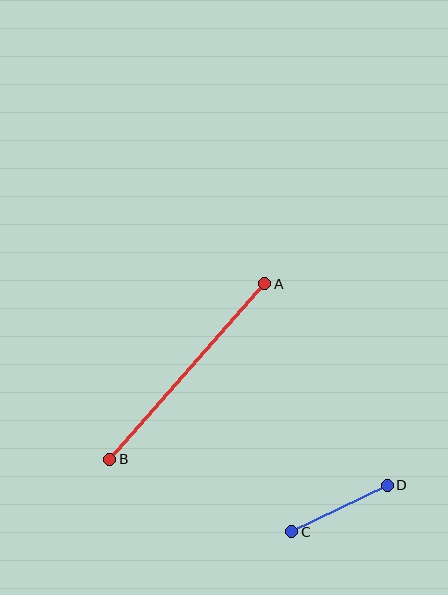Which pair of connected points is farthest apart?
Points A and B are farthest apart.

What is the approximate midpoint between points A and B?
The midpoint is at approximately (187, 372) pixels.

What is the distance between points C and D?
The distance is approximately 106 pixels.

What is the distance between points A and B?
The distance is approximately 234 pixels.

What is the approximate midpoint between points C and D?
The midpoint is at approximately (339, 508) pixels.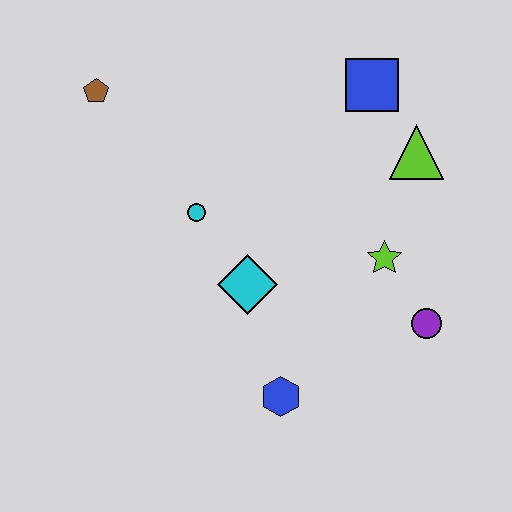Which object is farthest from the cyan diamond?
The brown pentagon is farthest from the cyan diamond.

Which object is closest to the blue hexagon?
The cyan diamond is closest to the blue hexagon.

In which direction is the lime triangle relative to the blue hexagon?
The lime triangle is above the blue hexagon.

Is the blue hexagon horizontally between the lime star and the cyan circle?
Yes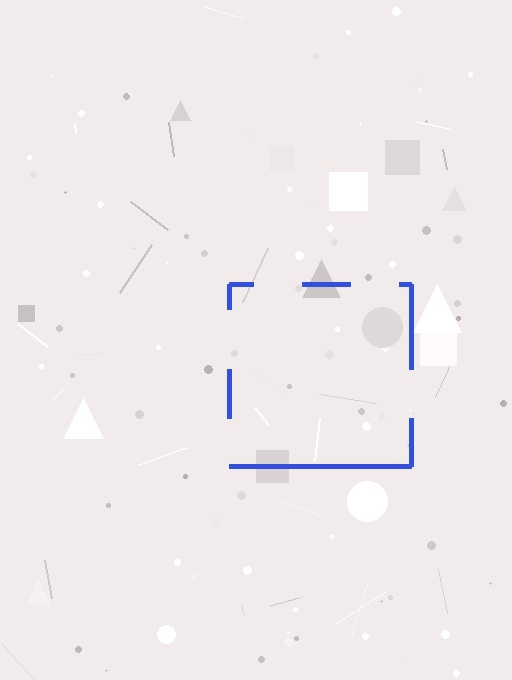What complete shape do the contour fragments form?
The contour fragments form a square.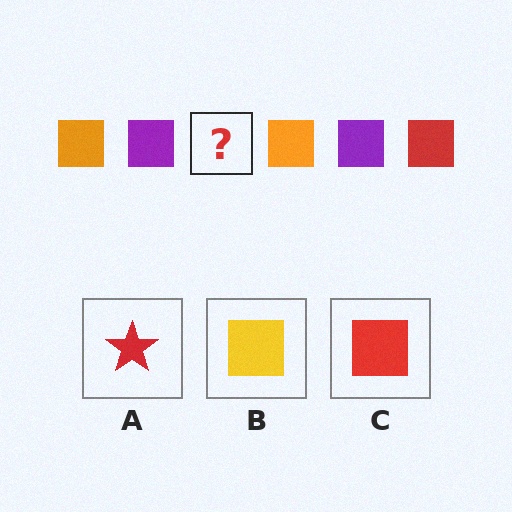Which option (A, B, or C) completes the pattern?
C.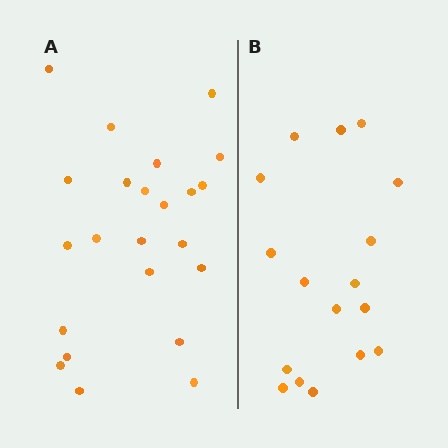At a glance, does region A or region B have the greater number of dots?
Region A (the left region) has more dots.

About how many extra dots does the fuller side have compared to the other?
Region A has about 6 more dots than region B.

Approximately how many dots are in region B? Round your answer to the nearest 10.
About 20 dots. (The exact count is 17, which rounds to 20.)